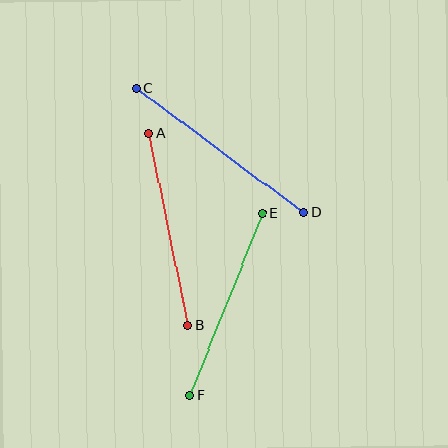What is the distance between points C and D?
The distance is approximately 208 pixels.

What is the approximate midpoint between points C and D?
The midpoint is at approximately (220, 150) pixels.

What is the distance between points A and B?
The distance is approximately 197 pixels.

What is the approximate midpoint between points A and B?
The midpoint is at approximately (168, 229) pixels.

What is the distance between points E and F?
The distance is approximately 196 pixels.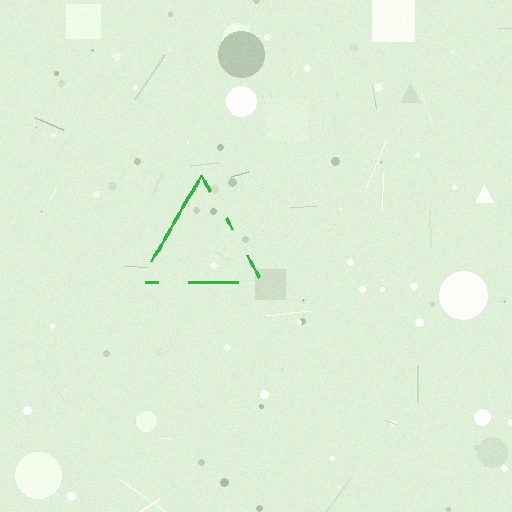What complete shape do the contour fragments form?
The contour fragments form a triangle.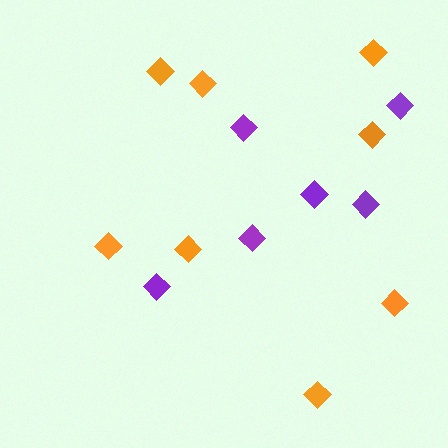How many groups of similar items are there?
There are 2 groups: one group of orange diamonds (8) and one group of purple diamonds (6).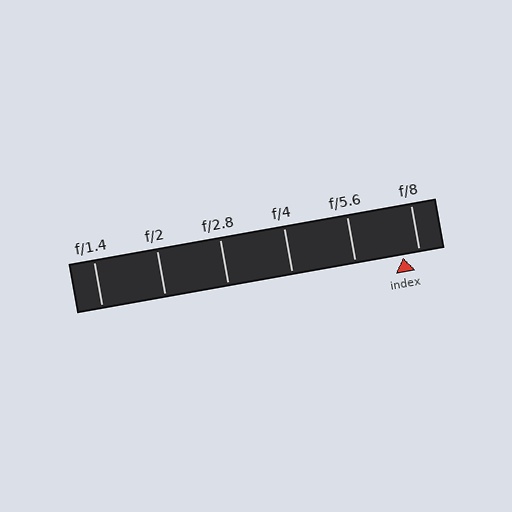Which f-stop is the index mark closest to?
The index mark is closest to f/8.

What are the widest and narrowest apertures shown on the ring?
The widest aperture shown is f/1.4 and the narrowest is f/8.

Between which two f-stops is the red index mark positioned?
The index mark is between f/5.6 and f/8.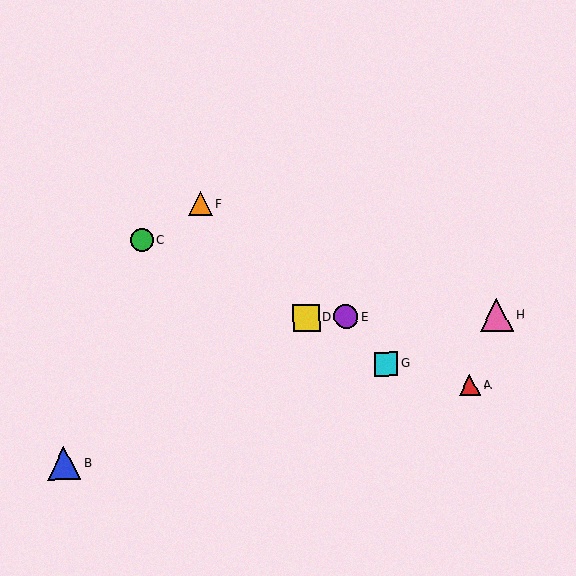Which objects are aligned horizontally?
Objects D, E, H are aligned horizontally.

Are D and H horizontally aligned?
Yes, both are at y≈317.